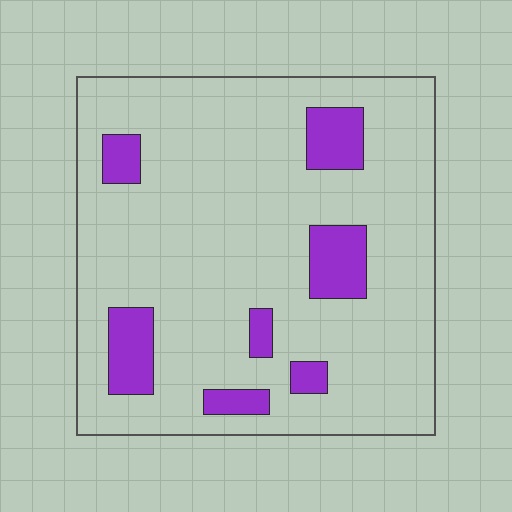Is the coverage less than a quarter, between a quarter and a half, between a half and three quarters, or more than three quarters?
Less than a quarter.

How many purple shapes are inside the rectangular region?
7.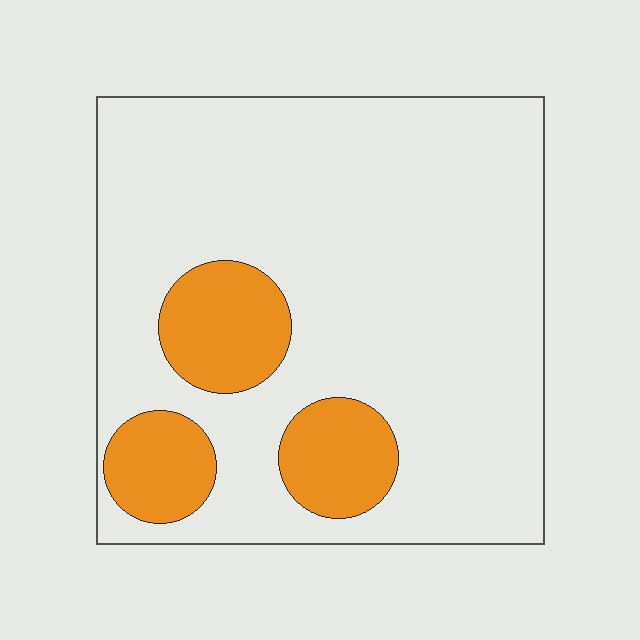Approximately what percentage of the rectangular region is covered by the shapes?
Approximately 20%.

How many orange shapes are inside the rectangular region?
3.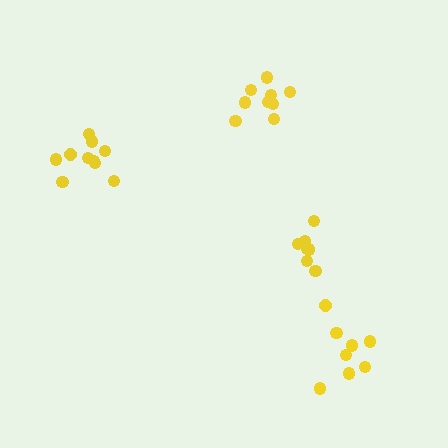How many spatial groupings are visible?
There are 4 spatial groupings.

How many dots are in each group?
Group 1: 8 dots, Group 2: 9 dots, Group 3: 10 dots, Group 4: 7 dots (34 total).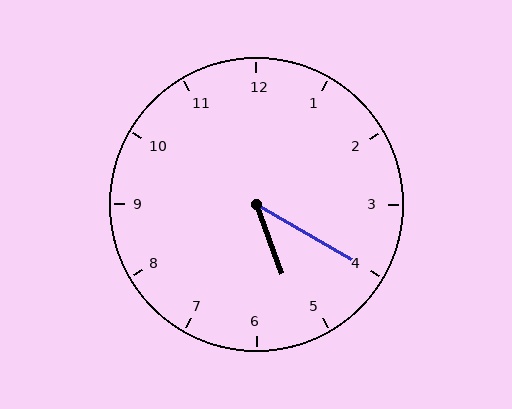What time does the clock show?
5:20.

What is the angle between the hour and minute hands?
Approximately 40 degrees.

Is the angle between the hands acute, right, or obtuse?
It is acute.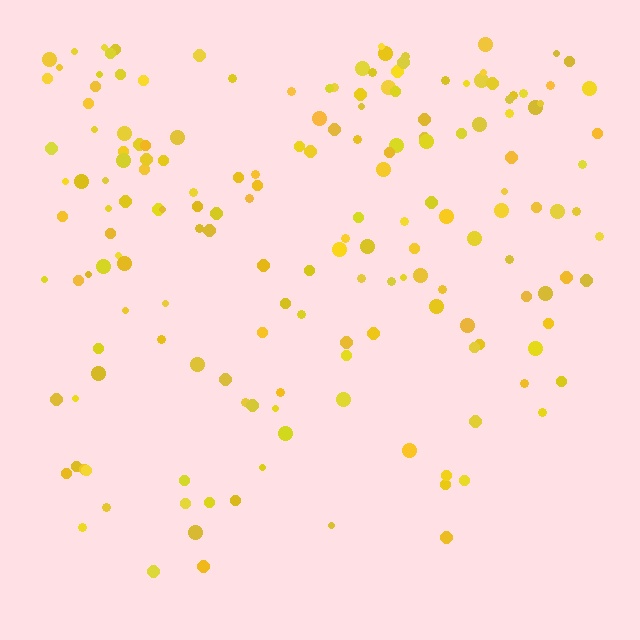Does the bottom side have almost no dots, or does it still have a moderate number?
Still a moderate number, just noticeably fewer than the top.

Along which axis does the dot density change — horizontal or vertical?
Vertical.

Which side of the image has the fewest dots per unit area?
The bottom.